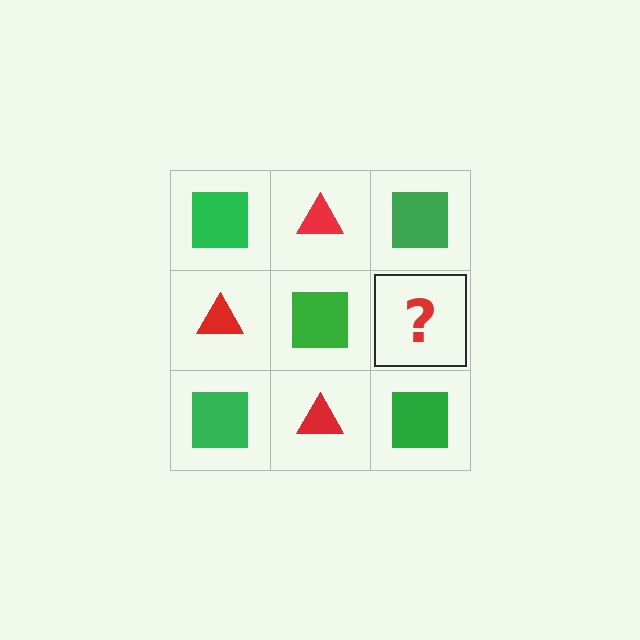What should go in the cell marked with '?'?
The missing cell should contain a red triangle.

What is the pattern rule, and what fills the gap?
The rule is that it alternates green square and red triangle in a checkerboard pattern. The gap should be filled with a red triangle.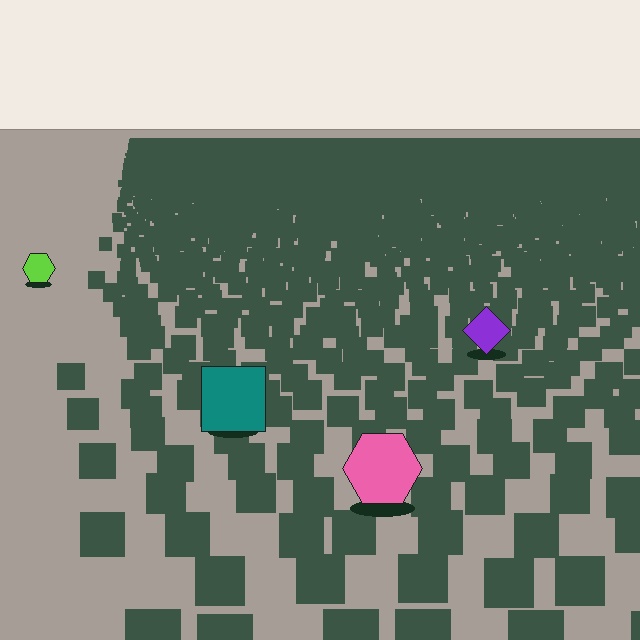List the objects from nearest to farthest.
From nearest to farthest: the pink hexagon, the teal square, the purple diamond, the lime hexagon.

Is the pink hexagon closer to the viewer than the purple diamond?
Yes. The pink hexagon is closer — you can tell from the texture gradient: the ground texture is coarser near it.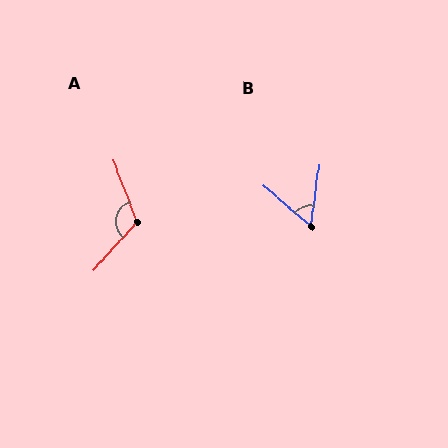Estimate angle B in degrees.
Approximately 57 degrees.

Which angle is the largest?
A, at approximately 117 degrees.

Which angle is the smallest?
B, at approximately 57 degrees.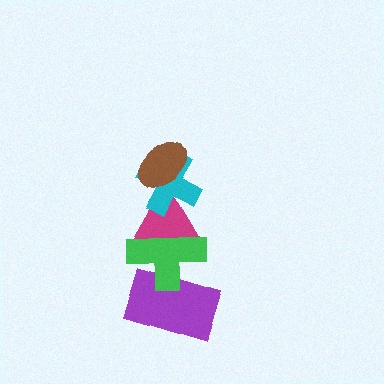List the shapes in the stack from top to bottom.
From top to bottom: the brown ellipse, the cyan cross, the magenta triangle, the green cross, the purple rectangle.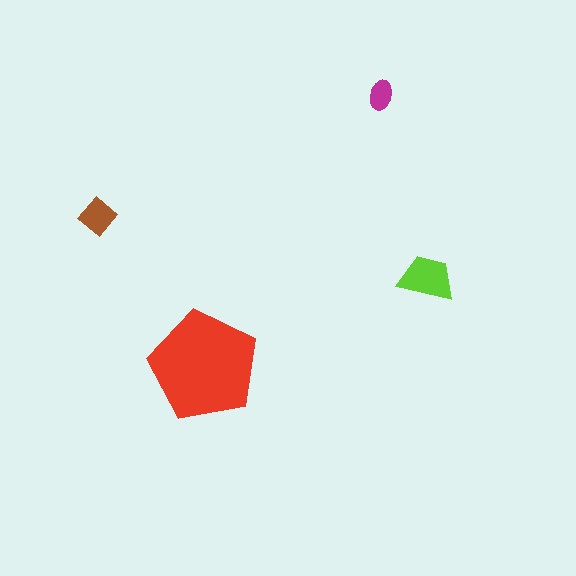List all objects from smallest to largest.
The magenta ellipse, the brown diamond, the lime trapezoid, the red pentagon.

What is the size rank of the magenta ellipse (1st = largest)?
4th.